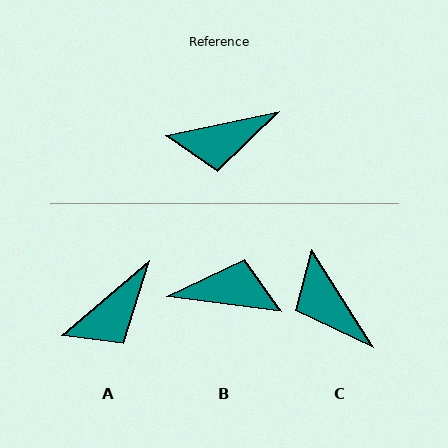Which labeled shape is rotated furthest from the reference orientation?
B, about 161 degrees away.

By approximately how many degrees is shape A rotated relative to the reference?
Approximately 28 degrees counter-clockwise.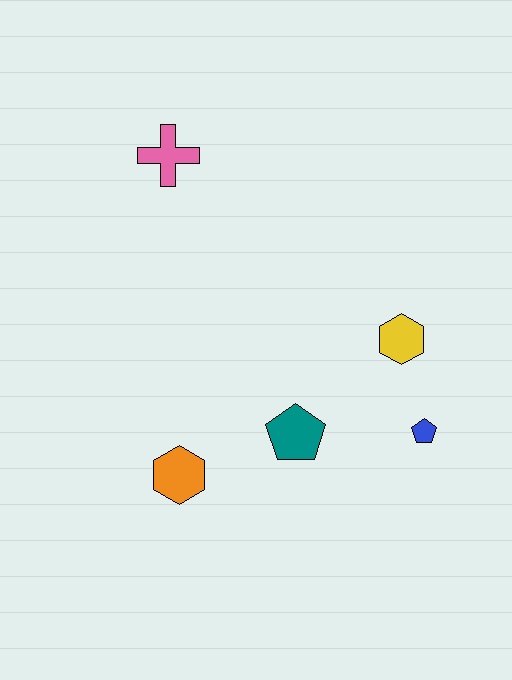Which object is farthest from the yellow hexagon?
The pink cross is farthest from the yellow hexagon.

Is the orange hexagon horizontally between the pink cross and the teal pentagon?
Yes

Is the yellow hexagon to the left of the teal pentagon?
No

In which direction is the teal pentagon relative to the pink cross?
The teal pentagon is below the pink cross.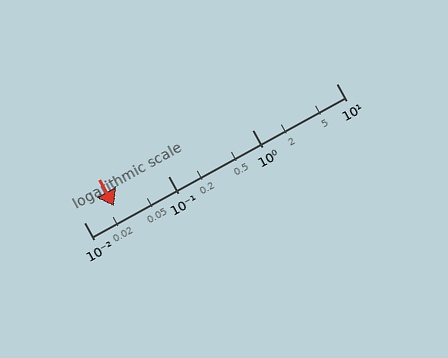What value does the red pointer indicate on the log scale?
The pointer indicates approximately 0.023.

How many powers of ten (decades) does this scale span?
The scale spans 3 decades, from 0.01 to 10.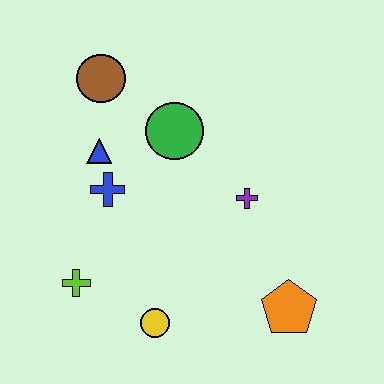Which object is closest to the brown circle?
The blue triangle is closest to the brown circle.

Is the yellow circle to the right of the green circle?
No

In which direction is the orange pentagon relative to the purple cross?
The orange pentagon is below the purple cross.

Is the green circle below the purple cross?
No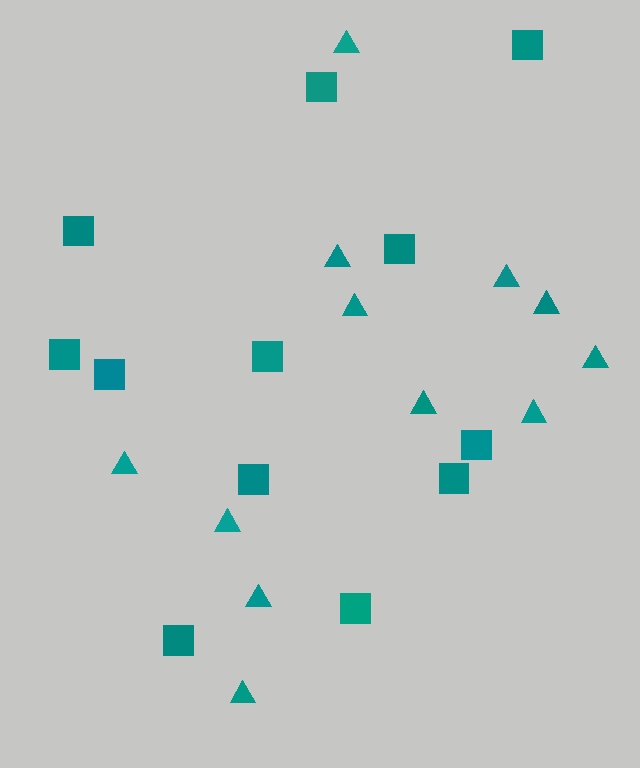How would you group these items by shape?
There are 2 groups: one group of squares (12) and one group of triangles (12).